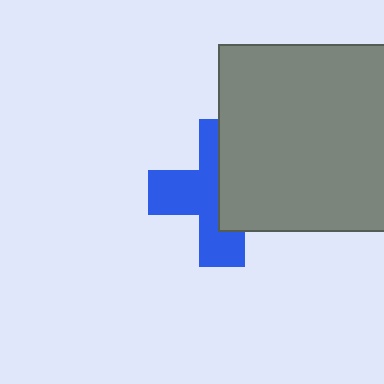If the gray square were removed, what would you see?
You would see the complete blue cross.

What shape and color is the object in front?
The object in front is a gray square.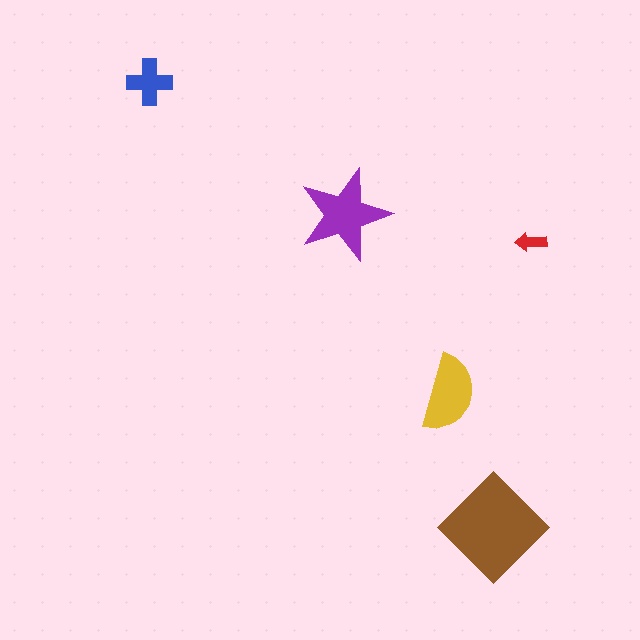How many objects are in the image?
There are 5 objects in the image.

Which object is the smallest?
The red arrow.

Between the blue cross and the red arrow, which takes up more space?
The blue cross.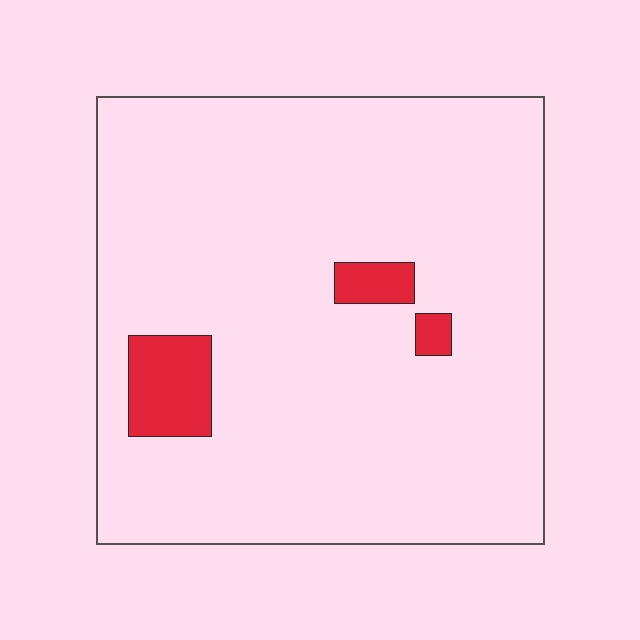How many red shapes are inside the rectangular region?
3.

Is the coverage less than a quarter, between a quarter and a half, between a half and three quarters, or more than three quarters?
Less than a quarter.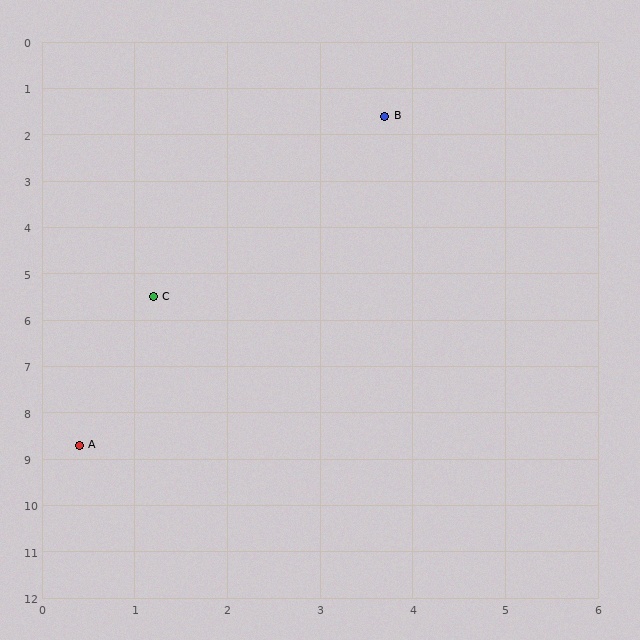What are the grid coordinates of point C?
Point C is at approximately (1.2, 5.5).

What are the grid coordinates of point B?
Point B is at approximately (3.7, 1.6).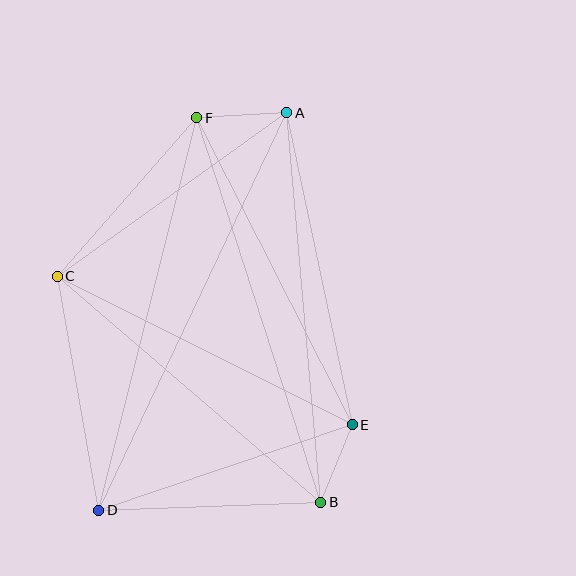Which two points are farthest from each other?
Points A and D are farthest from each other.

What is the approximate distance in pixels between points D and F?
The distance between D and F is approximately 405 pixels.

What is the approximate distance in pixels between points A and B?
The distance between A and B is approximately 391 pixels.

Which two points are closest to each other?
Points B and E are closest to each other.